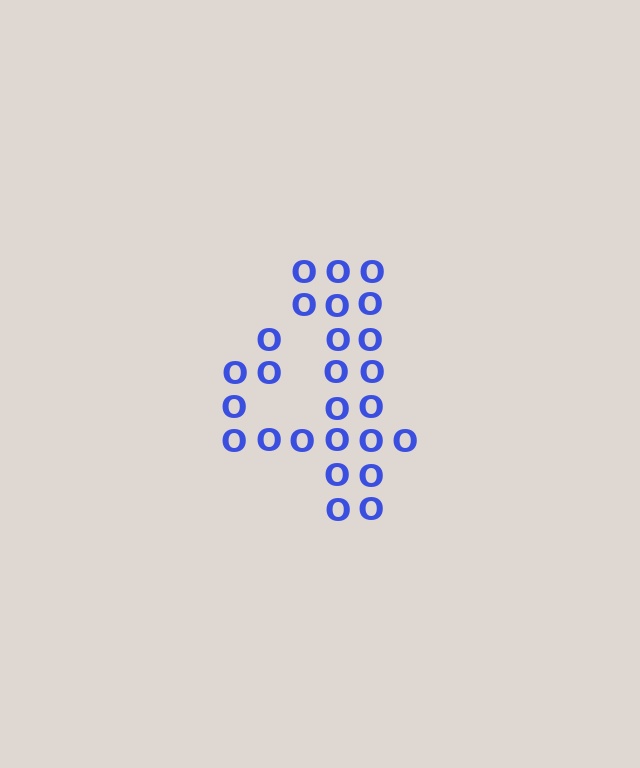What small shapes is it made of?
It is made of small letter O's.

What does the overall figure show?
The overall figure shows the digit 4.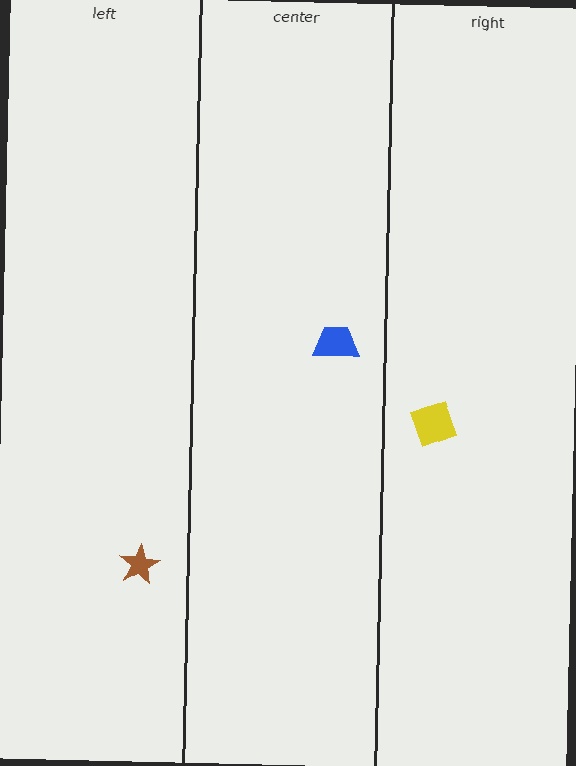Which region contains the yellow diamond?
The right region.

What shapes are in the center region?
The blue trapezoid.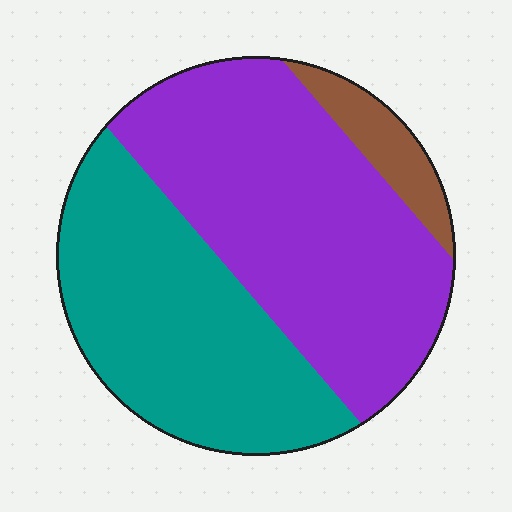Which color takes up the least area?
Brown, at roughly 10%.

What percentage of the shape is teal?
Teal covers about 40% of the shape.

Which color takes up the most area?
Purple, at roughly 50%.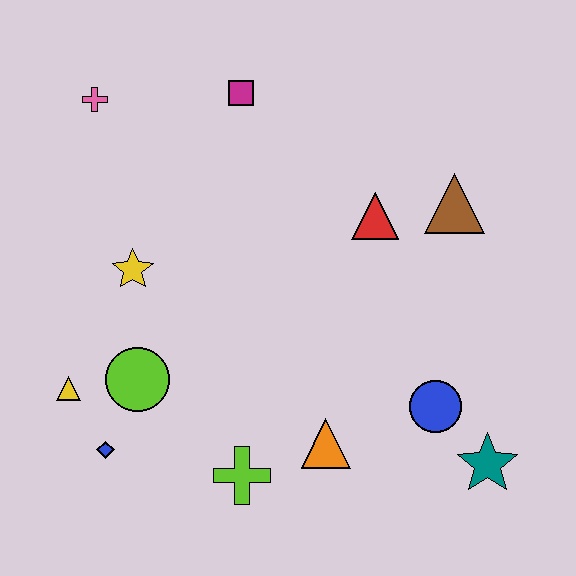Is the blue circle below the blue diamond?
No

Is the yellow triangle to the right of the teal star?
No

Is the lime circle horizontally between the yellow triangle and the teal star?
Yes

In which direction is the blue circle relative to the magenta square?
The blue circle is below the magenta square.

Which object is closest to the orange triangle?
The lime cross is closest to the orange triangle.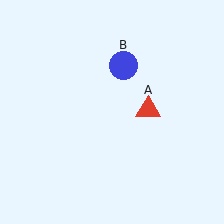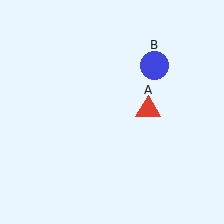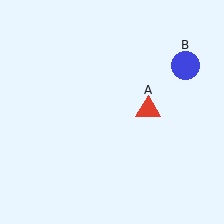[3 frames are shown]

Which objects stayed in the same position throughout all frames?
Red triangle (object A) remained stationary.